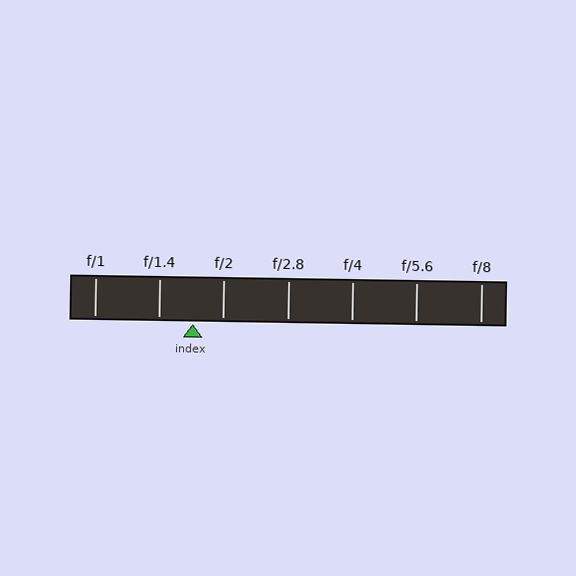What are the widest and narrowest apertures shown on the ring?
The widest aperture shown is f/1 and the narrowest is f/8.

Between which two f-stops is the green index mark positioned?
The index mark is between f/1.4 and f/2.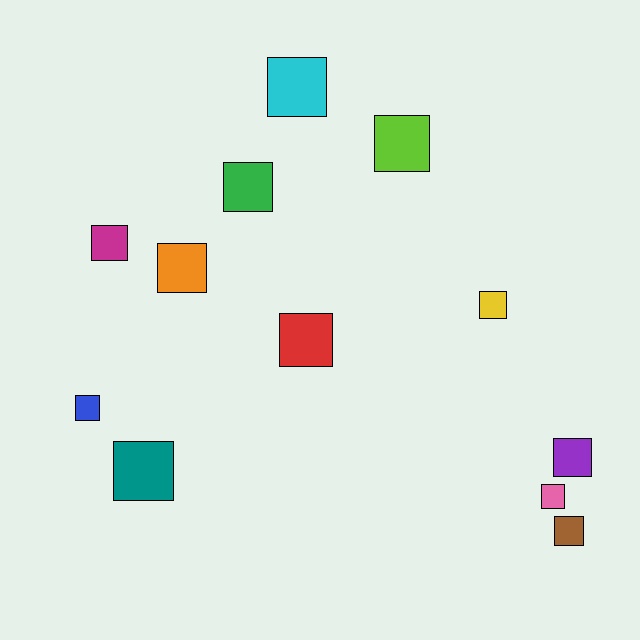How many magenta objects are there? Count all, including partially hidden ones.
There is 1 magenta object.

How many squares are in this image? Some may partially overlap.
There are 12 squares.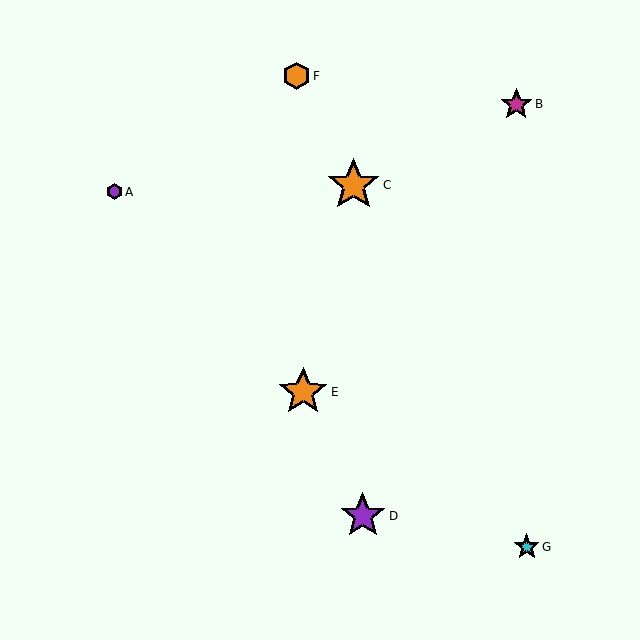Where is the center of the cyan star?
The center of the cyan star is at (527, 547).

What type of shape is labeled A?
Shape A is a purple hexagon.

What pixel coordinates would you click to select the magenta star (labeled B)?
Click at (516, 104) to select the magenta star B.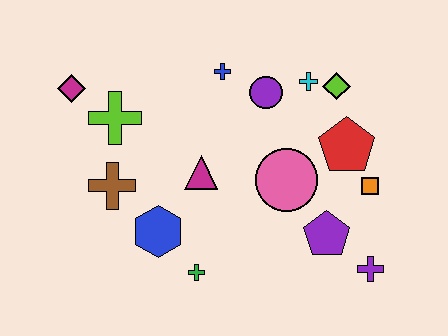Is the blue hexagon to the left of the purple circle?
Yes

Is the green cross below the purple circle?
Yes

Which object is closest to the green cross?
The blue hexagon is closest to the green cross.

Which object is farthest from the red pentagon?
The magenta diamond is farthest from the red pentagon.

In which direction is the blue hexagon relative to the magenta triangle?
The blue hexagon is below the magenta triangle.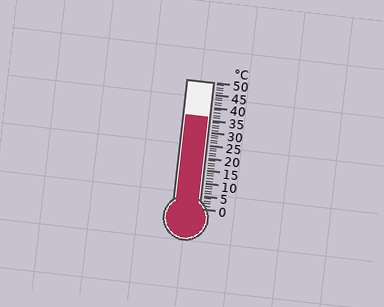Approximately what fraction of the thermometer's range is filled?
The thermometer is filled to approximately 70% of its range.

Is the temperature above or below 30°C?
The temperature is above 30°C.